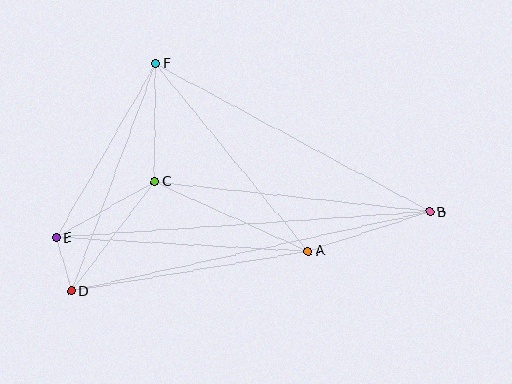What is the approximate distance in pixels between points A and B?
The distance between A and B is approximately 128 pixels.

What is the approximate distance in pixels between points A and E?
The distance between A and E is approximately 252 pixels.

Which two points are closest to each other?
Points D and E are closest to each other.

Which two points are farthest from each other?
Points B and E are farthest from each other.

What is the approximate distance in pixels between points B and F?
The distance between B and F is approximately 311 pixels.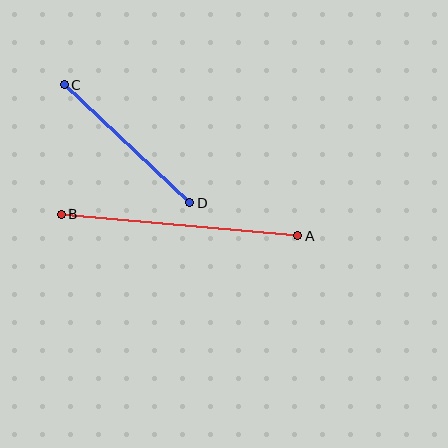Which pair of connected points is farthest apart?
Points A and B are farthest apart.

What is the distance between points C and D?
The distance is approximately 172 pixels.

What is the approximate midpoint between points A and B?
The midpoint is at approximately (179, 225) pixels.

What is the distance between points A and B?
The distance is approximately 237 pixels.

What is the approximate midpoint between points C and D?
The midpoint is at approximately (127, 144) pixels.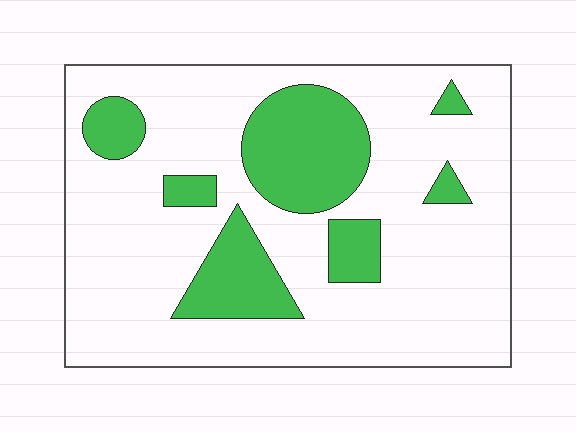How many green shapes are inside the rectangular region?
7.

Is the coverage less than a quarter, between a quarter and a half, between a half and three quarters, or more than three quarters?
Less than a quarter.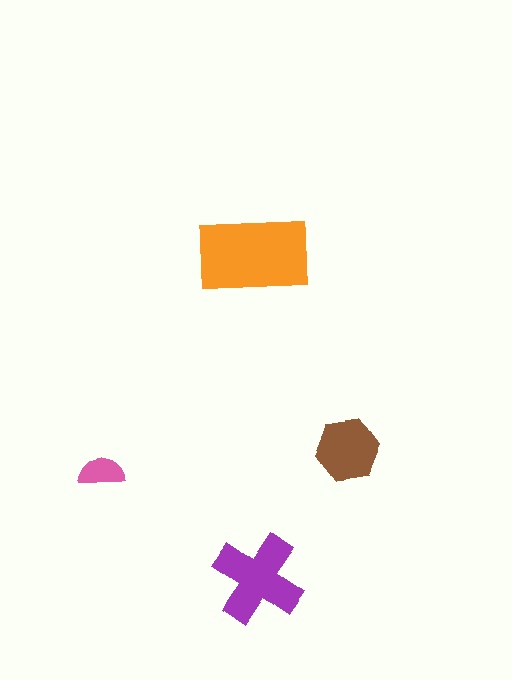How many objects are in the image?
There are 4 objects in the image.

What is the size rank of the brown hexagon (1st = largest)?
3rd.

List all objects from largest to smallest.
The orange rectangle, the purple cross, the brown hexagon, the pink semicircle.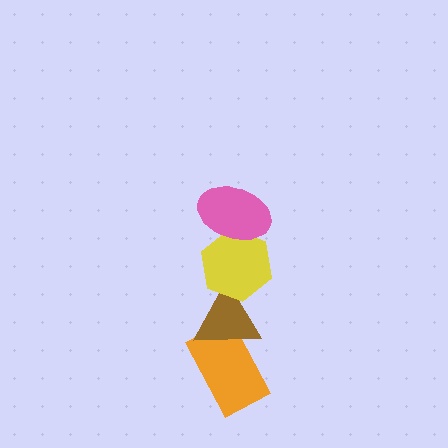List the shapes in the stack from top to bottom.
From top to bottom: the pink ellipse, the yellow hexagon, the brown triangle, the orange rectangle.